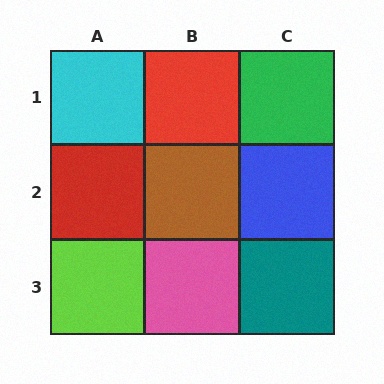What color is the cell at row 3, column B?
Pink.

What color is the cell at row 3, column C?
Teal.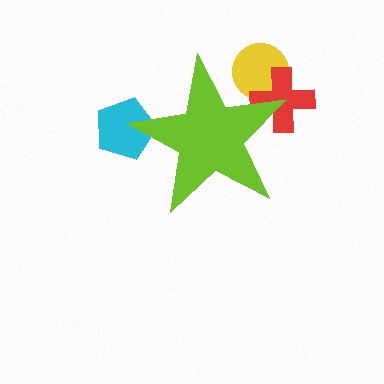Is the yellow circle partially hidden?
Yes, the yellow circle is partially hidden behind the lime star.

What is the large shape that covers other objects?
A lime star.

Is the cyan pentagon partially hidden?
Yes, the cyan pentagon is partially hidden behind the lime star.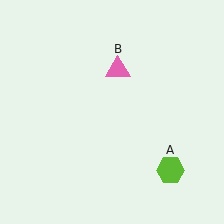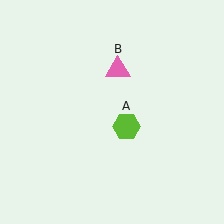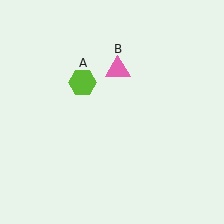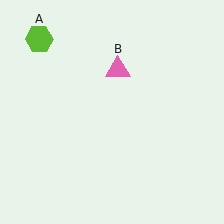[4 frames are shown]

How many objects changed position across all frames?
1 object changed position: lime hexagon (object A).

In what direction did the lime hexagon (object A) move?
The lime hexagon (object A) moved up and to the left.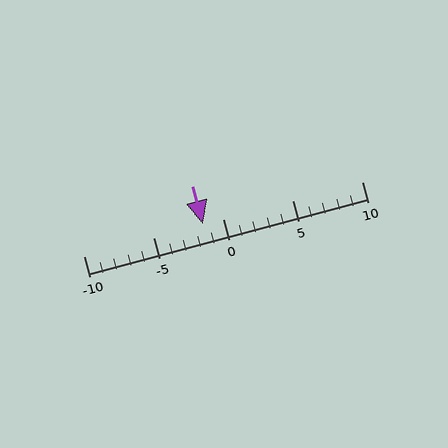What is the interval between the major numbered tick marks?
The major tick marks are spaced 5 units apart.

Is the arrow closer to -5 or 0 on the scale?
The arrow is closer to 0.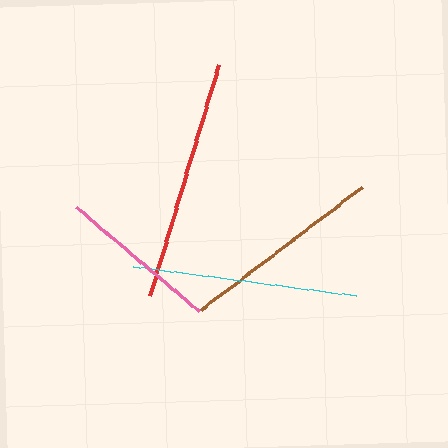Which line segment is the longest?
The red line is the longest at approximately 242 pixels.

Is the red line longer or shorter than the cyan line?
The red line is longer than the cyan line.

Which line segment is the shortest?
The pink line is the shortest at approximately 160 pixels.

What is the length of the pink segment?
The pink segment is approximately 160 pixels long.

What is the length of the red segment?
The red segment is approximately 242 pixels long.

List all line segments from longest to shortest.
From longest to shortest: red, cyan, brown, pink.